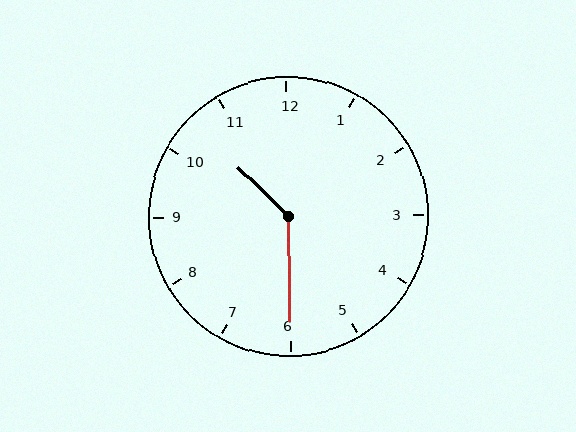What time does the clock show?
10:30.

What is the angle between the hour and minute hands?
Approximately 135 degrees.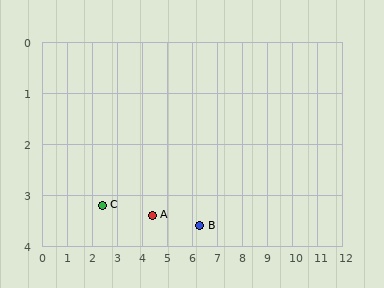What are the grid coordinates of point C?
Point C is at approximately (2.4, 3.2).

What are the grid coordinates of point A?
Point A is at approximately (4.4, 3.4).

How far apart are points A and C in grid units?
Points A and C are about 2.0 grid units apart.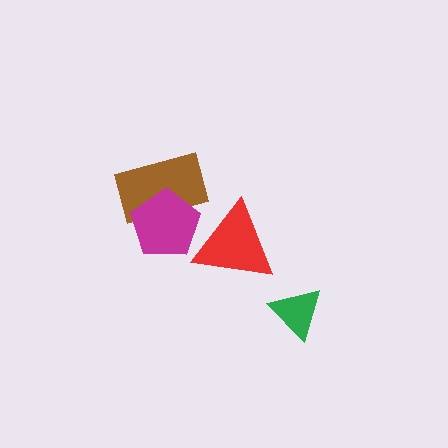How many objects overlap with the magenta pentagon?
2 objects overlap with the magenta pentagon.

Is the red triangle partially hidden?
Yes, it is partially covered by another shape.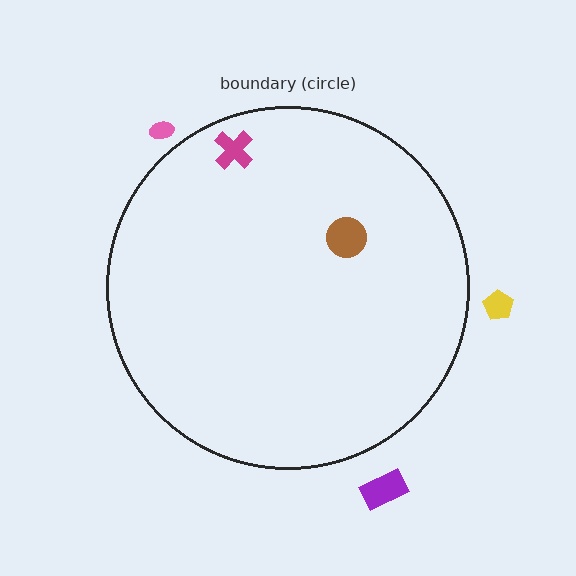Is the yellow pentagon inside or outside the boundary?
Outside.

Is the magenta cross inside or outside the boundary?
Inside.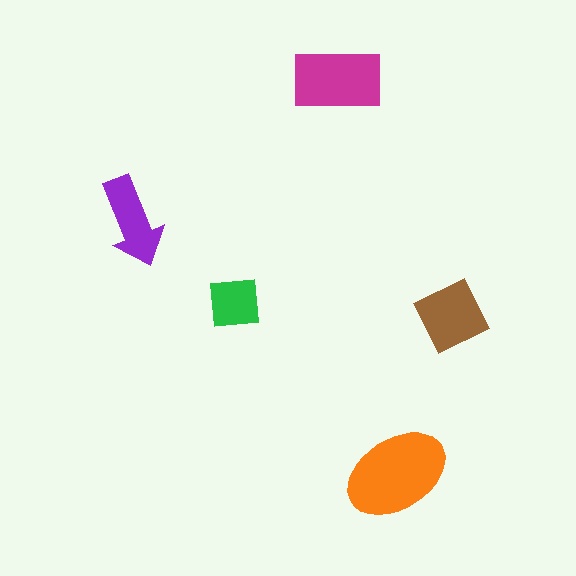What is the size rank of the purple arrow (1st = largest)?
4th.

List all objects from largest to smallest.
The orange ellipse, the magenta rectangle, the brown diamond, the purple arrow, the green square.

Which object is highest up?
The magenta rectangle is topmost.